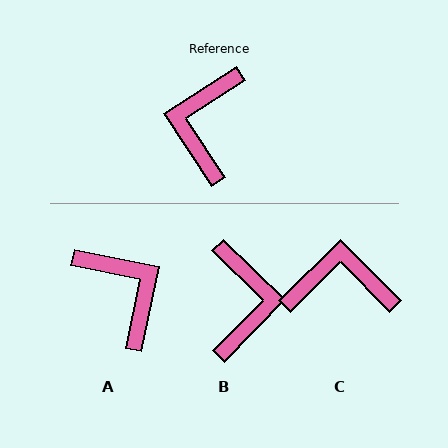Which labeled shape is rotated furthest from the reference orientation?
B, about 167 degrees away.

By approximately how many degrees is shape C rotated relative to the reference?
Approximately 78 degrees clockwise.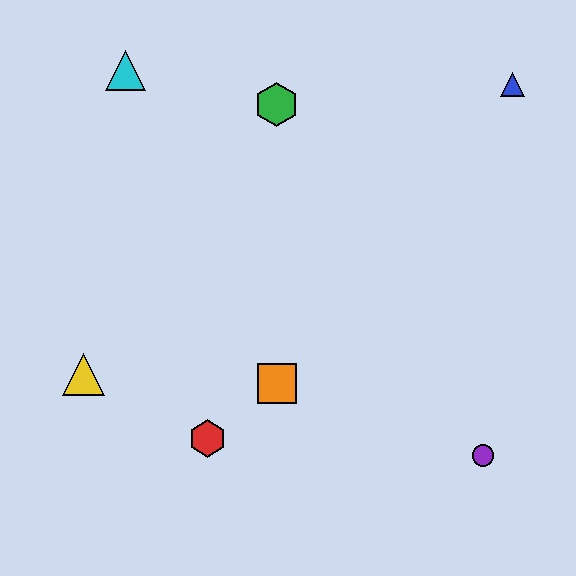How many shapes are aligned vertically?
2 shapes (the green hexagon, the orange square) are aligned vertically.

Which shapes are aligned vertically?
The green hexagon, the orange square are aligned vertically.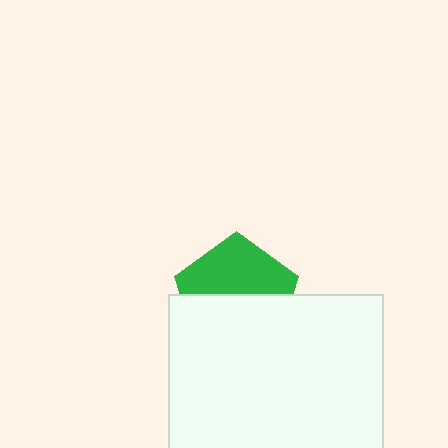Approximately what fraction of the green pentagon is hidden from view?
Roughly 53% of the green pentagon is hidden behind the white rectangle.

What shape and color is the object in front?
The object in front is a white rectangle.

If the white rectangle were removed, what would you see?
You would see the complete green pentagon.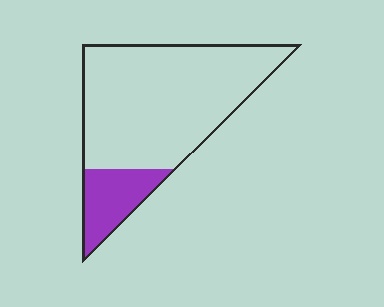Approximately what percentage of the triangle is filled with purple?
Approximately 20%.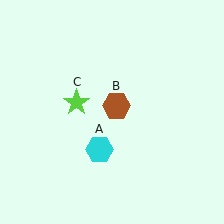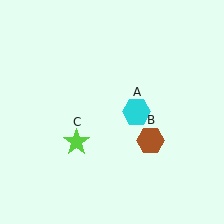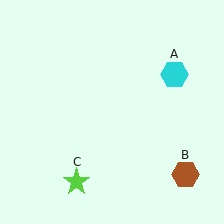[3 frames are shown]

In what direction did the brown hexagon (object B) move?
The brown hexagon (object B) moved down and to the right.